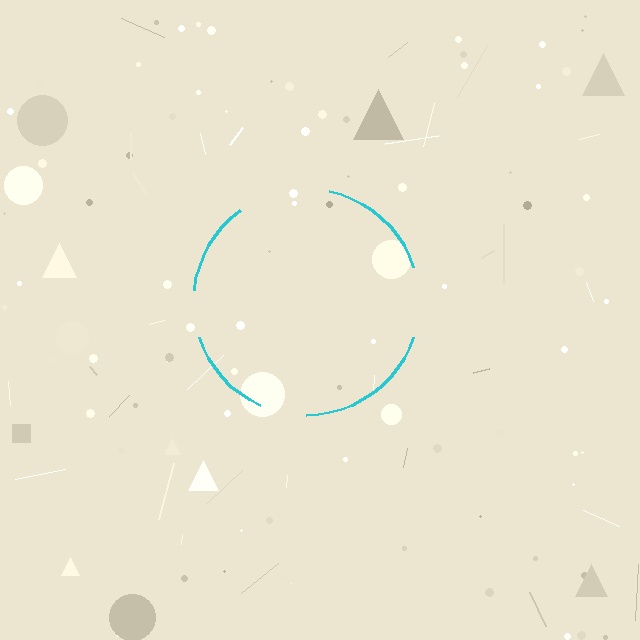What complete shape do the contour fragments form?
The contour fragments form a circle.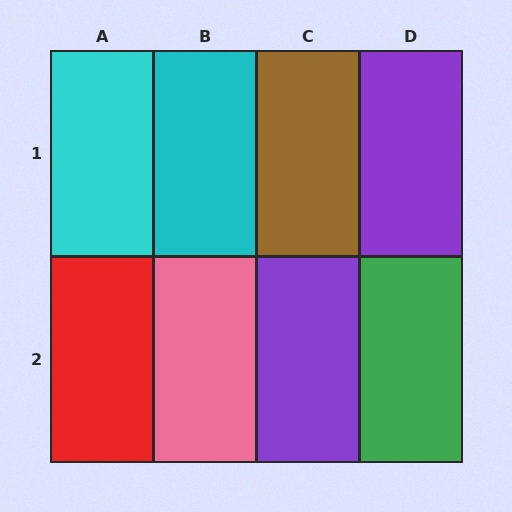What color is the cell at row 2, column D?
Green.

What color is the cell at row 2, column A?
Red.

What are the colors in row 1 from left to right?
Cyan, cyan, brown, purple.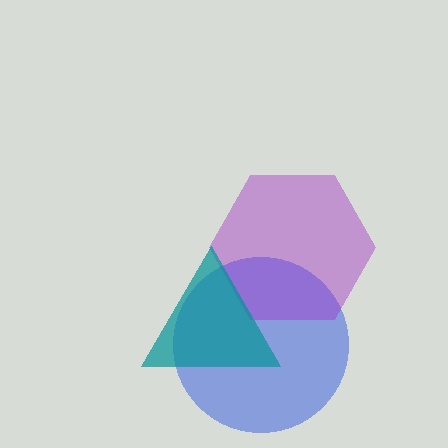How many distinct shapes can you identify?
There are 3 distinct shapes: a blue circle, a purple hexagon, a teal triangle.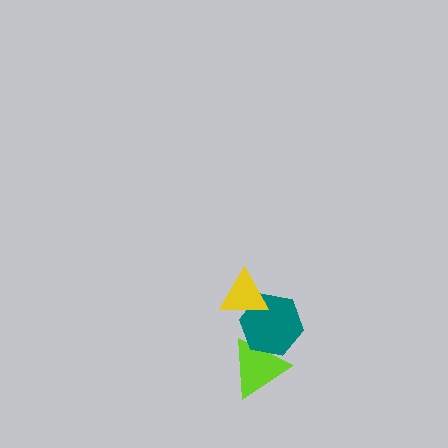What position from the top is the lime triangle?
The lime triangle is 3rd from the top.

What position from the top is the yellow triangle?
The yellow triangle is 1st from the top.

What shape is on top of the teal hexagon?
The yellow triangle is on top of the teal hexagon.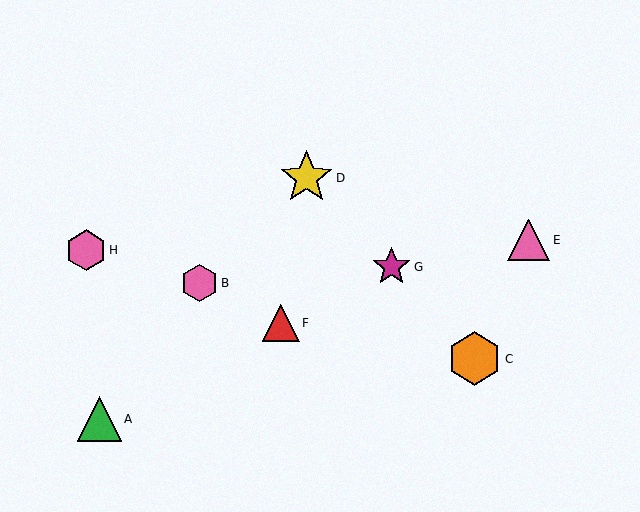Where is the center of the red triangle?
The center of the red triangle is at (281, 323).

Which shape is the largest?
The yellow star (labeled D) is the largest.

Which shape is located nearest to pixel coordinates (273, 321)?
The red triangle (labeled F) at (281, 323) is nearest to that location.